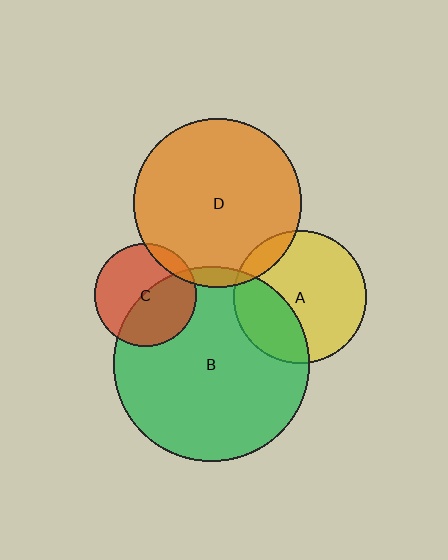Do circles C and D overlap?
Yes.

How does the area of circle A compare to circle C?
Approximately 1.7 times.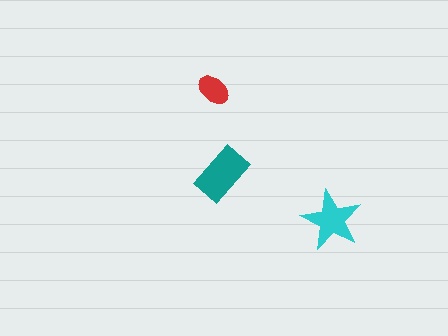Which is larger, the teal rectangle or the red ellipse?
The teal rectangle.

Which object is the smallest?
The red ellipse.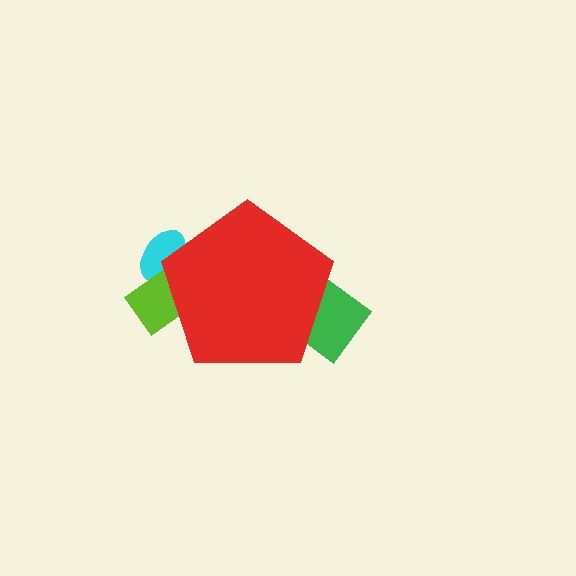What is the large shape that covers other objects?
A red pentagon.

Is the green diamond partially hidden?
Yes, the green diamond is partially hidden behind the red pentagon.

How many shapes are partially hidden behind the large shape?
3 shapes are partially hidden.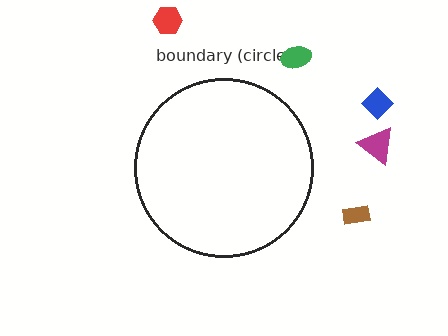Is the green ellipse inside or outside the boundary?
Outside.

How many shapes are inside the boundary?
0 inside, 5 outside.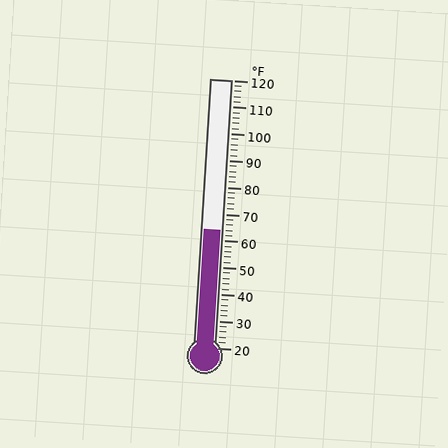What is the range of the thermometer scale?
The thermometer scale ranges from 20°F to 120°F.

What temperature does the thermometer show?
The thermometer shows approximately 64°F.